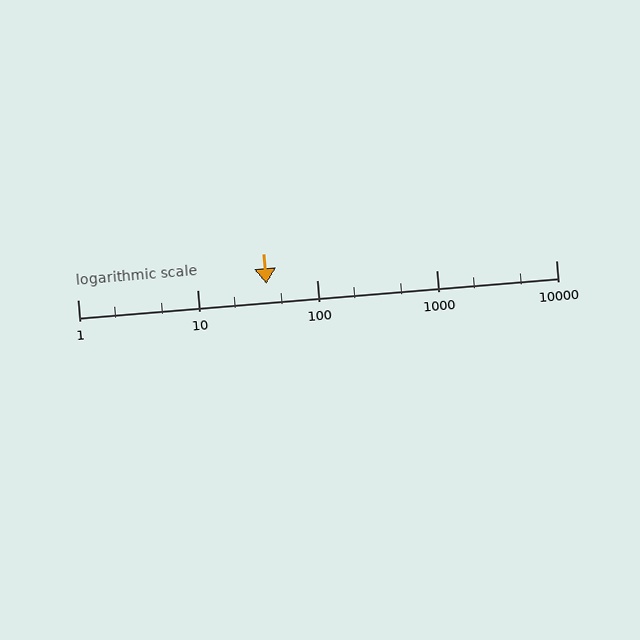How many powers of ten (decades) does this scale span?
The scale spans 4 decades, from 1 to 10000.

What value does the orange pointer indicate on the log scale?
The pointer indicates approximately 38.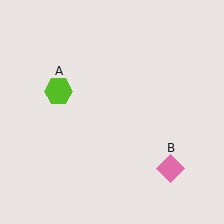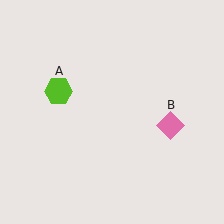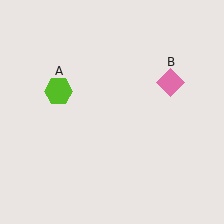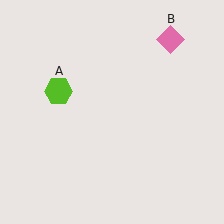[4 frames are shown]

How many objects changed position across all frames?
1 object changed position: pink diamond (object B).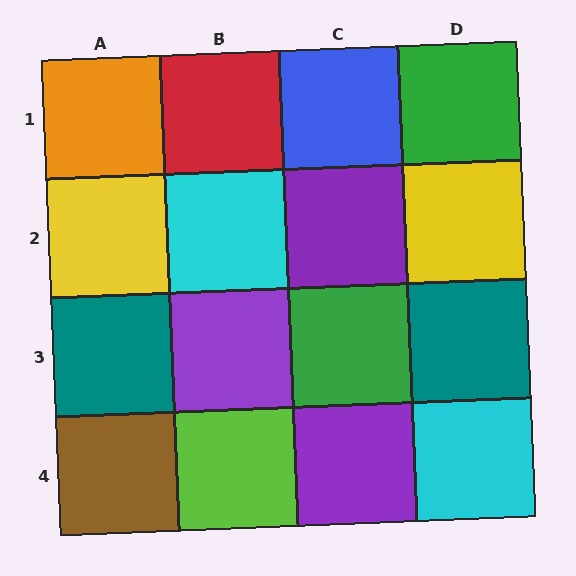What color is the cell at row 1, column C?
Blue.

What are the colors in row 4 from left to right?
Brown, lime, purple, cyan.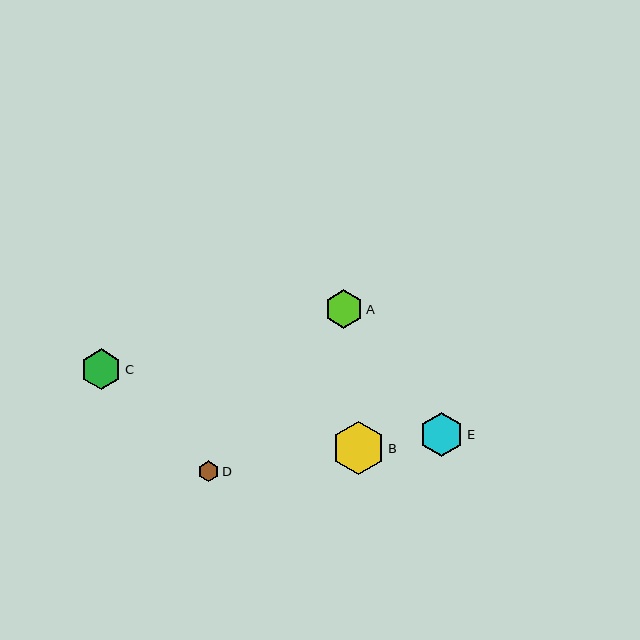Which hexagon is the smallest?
Hexagon D is the smallest with a size of approximately 21 pixels.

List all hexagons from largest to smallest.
From largest to smallest: B, E, C, A, D.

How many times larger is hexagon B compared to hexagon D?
Hexagon B is approximately 2.5 times the size of hexagon D.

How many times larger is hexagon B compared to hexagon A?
Hexagon B is approximately 1.4 times the size of hexagon A.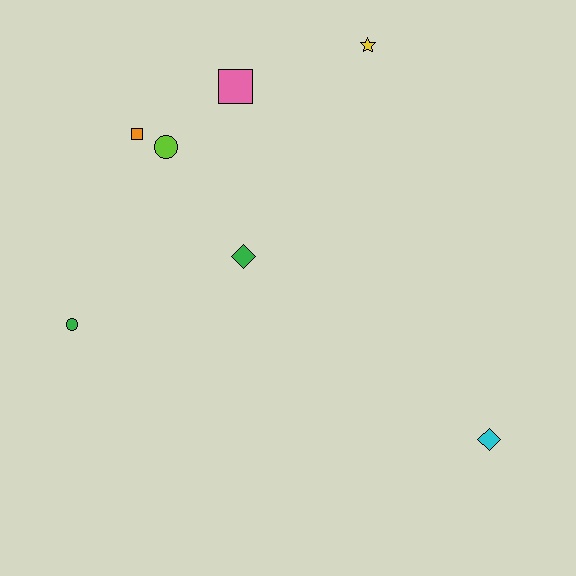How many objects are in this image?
There are 7 objects.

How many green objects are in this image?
There are 2 green objects.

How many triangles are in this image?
There are no triangles.